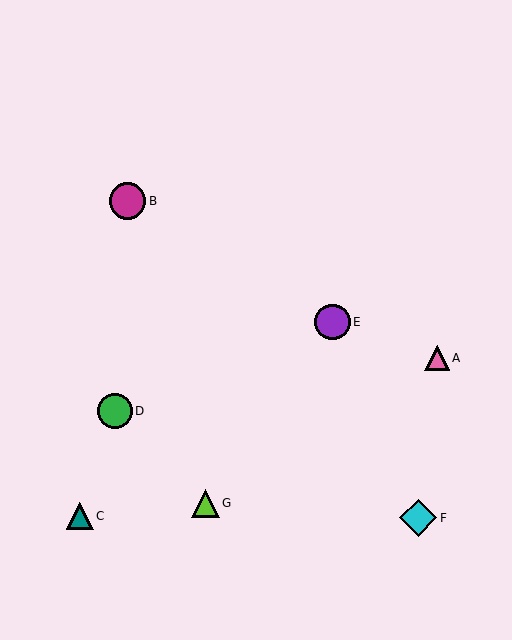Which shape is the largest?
The cyan diamond (labeled F) is the largest.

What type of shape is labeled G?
Shape G is a lime triangle.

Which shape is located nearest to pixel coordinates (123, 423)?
The green circle (labeled D) at (115, 411) is nearest to that location.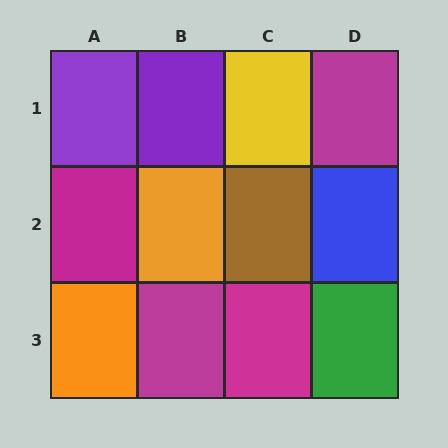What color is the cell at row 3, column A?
Orange.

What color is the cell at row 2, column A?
Magenta.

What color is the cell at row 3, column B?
Magenta.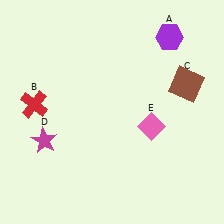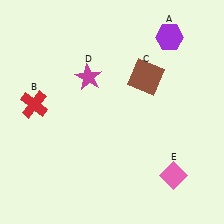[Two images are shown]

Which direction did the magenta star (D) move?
The magenta star (D) moved up.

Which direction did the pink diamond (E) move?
The pink diamond (E) moved down.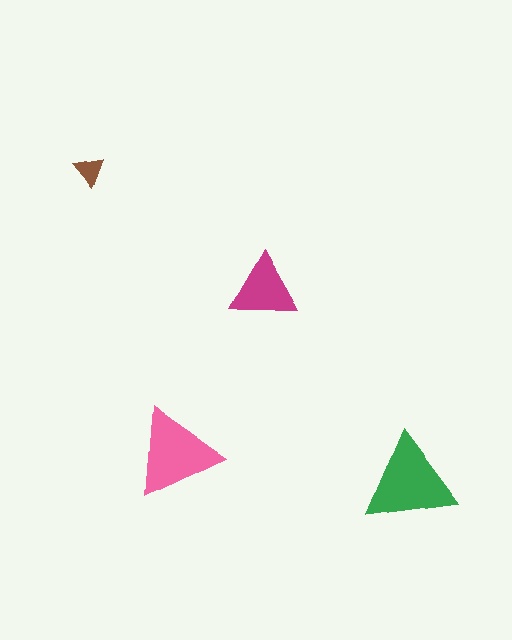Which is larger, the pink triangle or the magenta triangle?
The pink one.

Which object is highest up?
The brown triangle is topmost.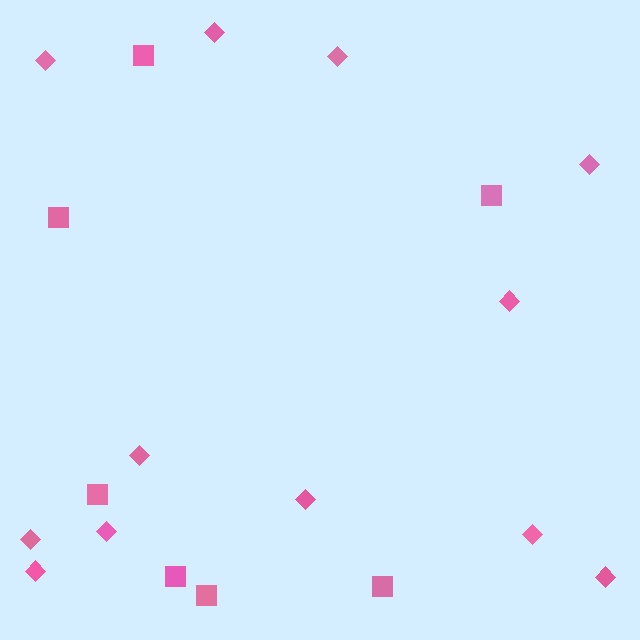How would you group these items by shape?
There are 2 groups: one group of squares (7) and one group of diamonds (12).